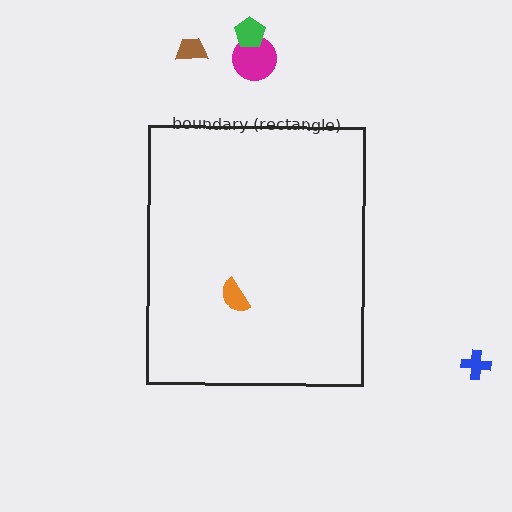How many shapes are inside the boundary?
1 inside, 4 outside.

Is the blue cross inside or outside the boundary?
Outside.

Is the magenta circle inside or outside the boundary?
Outside.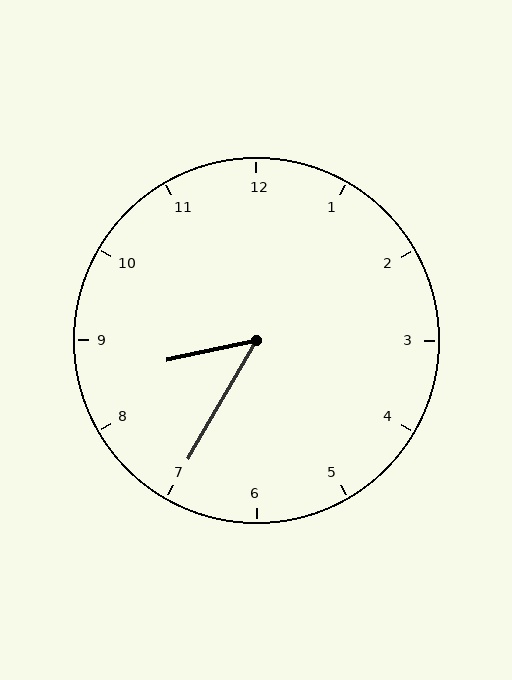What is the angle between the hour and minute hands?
Approximately 48 degrees.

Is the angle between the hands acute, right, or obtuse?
It is acute.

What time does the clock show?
8:35.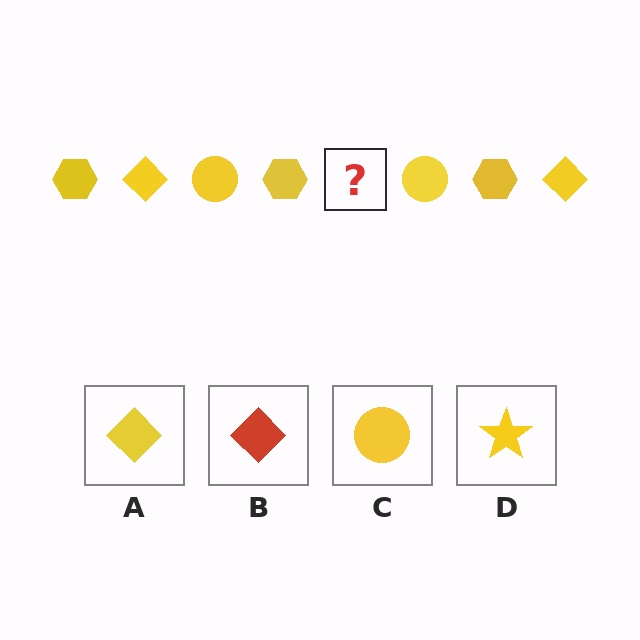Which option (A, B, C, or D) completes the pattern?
A.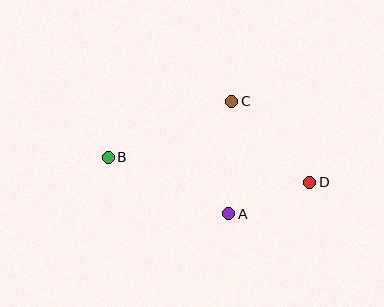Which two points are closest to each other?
Points A and D are closest to each other.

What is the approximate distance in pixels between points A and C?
The distance between A and C is approximately 113 pixels.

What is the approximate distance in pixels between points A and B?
The distance between A and B is approximately 133 pixels.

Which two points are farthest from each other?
Points B and D are farthest from each other.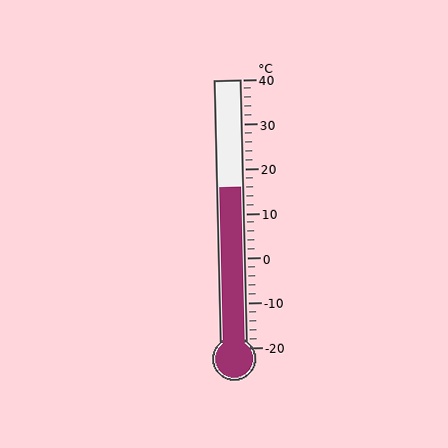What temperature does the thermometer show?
The thermometer shows approximately 16°C.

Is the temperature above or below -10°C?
The temperature is above -10°C.